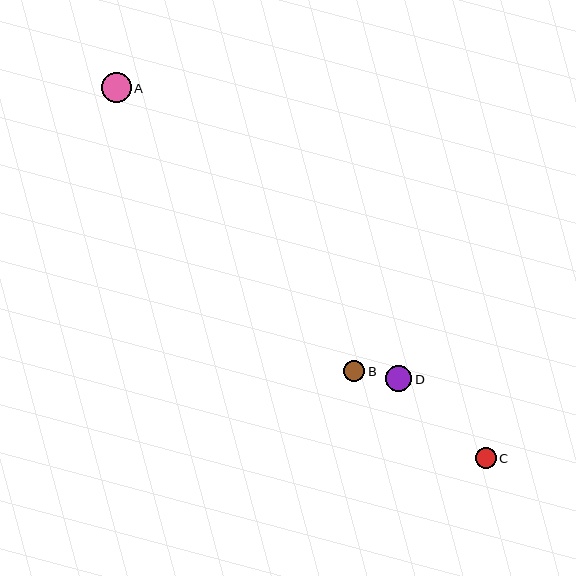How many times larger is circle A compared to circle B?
Circle A is approximately 1.4 times the size of circle B.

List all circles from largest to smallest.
From largest to smallest: A, D, B, C.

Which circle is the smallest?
Circle C is the smallest with a size of approximately 20 pixels.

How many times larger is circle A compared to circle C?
Circle A is approximately 1.5 times the size of circle C.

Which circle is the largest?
Circle A is the largest with a size of approximately 30 pixels.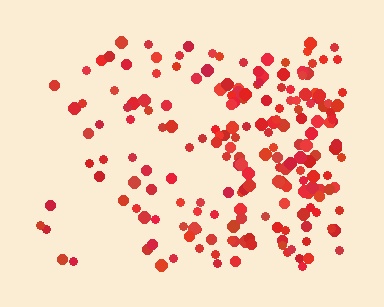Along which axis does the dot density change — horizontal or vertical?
Horizontal.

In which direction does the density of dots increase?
From left to right, with the right side densest.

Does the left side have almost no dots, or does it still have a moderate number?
Still a moderate number, just noticeably fewer than the right.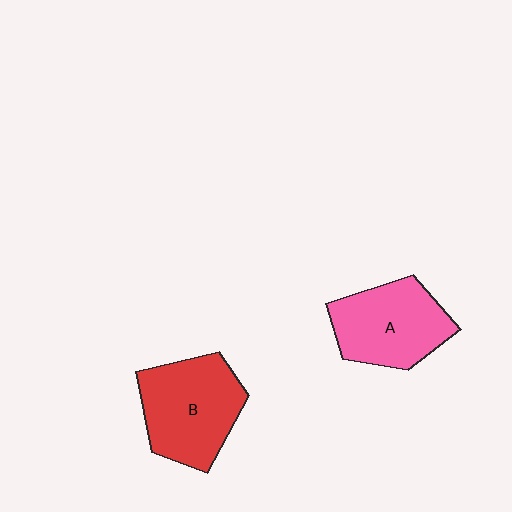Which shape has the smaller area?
Shape A (pink).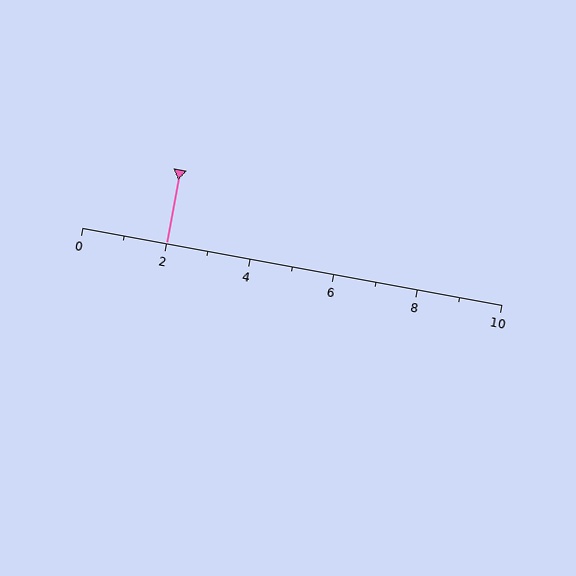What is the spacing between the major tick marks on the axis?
The major ticks are spaced 2 apart.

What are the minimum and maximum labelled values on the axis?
The axis runs from 0 to 10.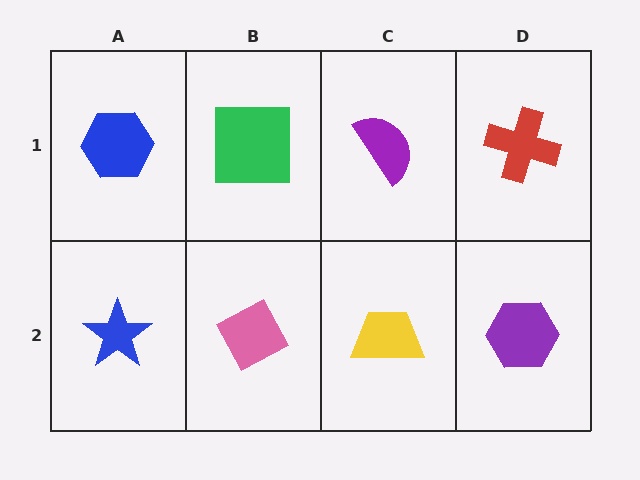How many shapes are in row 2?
4 shapes.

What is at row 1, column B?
A green square.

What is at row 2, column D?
A purple hexagon.